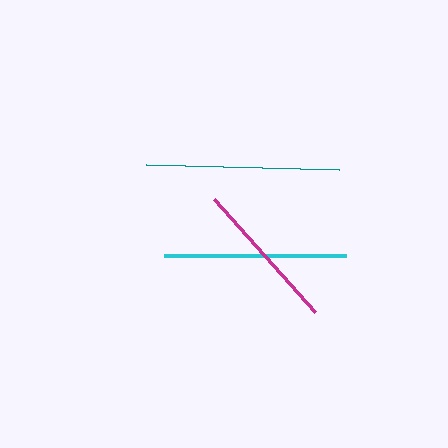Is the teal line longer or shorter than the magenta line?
The teal line is longer than the magenta line.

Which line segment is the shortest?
The magenta line is the shortest at approximately 151 pixels.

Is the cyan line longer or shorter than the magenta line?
The cyan line is longer than the magenta line.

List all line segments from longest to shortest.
From longest to shortest: teal, cyan, magenta.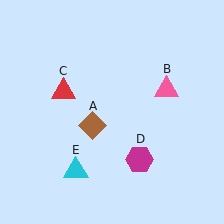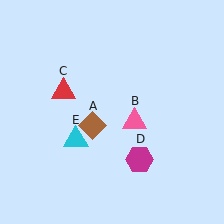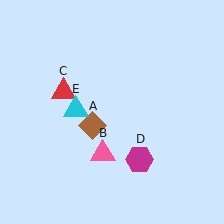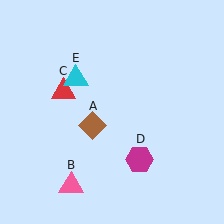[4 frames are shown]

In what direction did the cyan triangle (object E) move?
The cyan triangle (object E) moved up.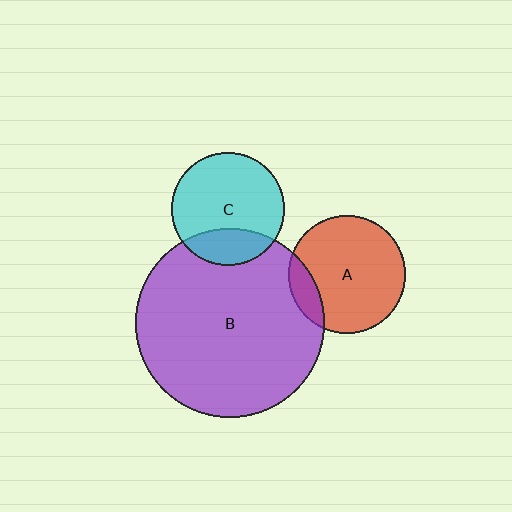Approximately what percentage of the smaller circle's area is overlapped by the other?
Approximately 15%.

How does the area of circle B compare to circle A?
Approximately 2.6 times.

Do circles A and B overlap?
Yes.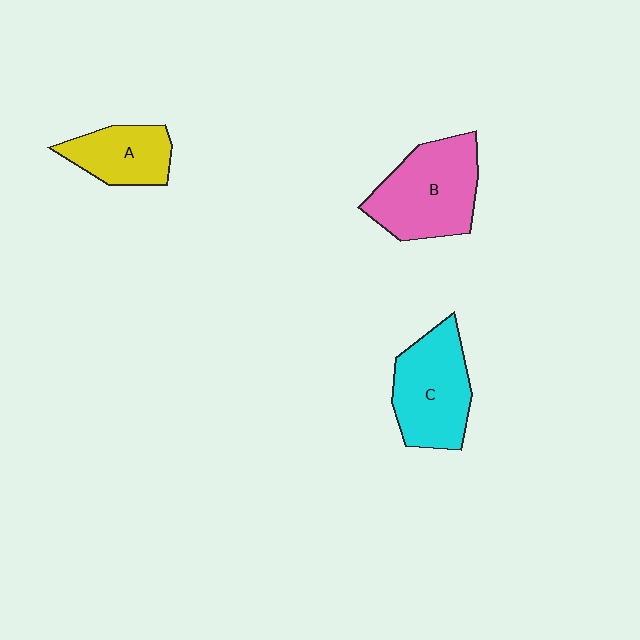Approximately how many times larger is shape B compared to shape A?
Approximately 1.6 times.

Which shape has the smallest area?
Shape A (yellow).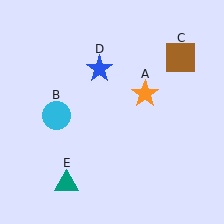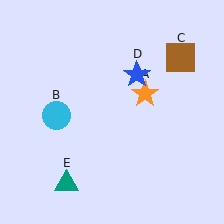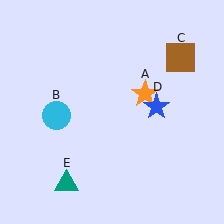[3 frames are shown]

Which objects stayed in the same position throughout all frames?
Orange star (object A) and cyan circle (object B) and brown square (object C) and teal triangle (object E) remained stationary.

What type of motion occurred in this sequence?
The blue star (object D) rotated clockwise around the center of the scene.